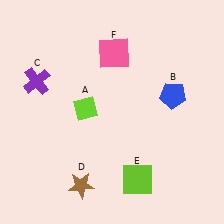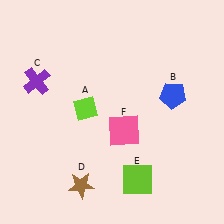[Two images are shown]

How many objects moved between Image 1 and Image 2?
1 object moved between the two images.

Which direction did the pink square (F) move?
The pink square (F) moved down.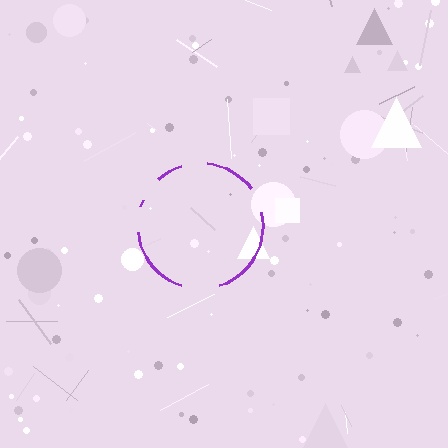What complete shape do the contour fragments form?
The contour fragments form a circle.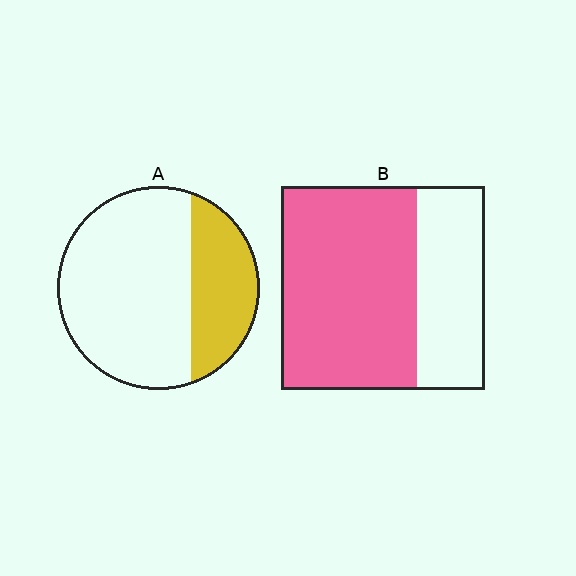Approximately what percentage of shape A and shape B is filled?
A is approximately 30% and B is approximately 65%.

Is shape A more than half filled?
No.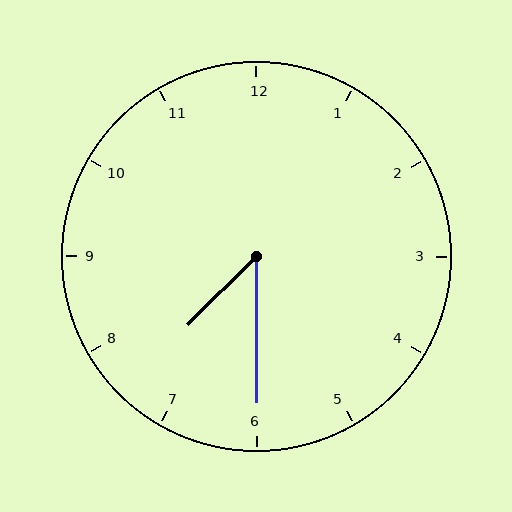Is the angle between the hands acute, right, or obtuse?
It is acute.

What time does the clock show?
7:30.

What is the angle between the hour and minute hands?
Approximately 45 degrees.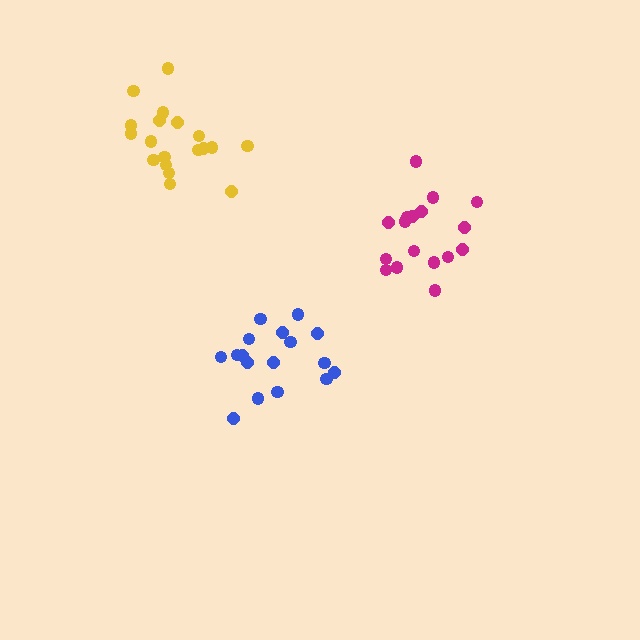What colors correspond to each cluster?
The clusters are colored: magenta, yellow, blue.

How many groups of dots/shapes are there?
There are 3 groups.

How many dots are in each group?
Group 1: 17 dots, Group 2: 19 dots, Group 3: 17 dots (53 total).